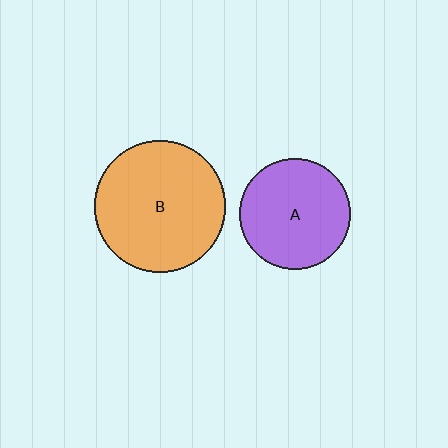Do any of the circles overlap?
No, none of the circles overlap.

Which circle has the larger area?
Circle B (orange).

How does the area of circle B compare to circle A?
Approximately 1.4 times.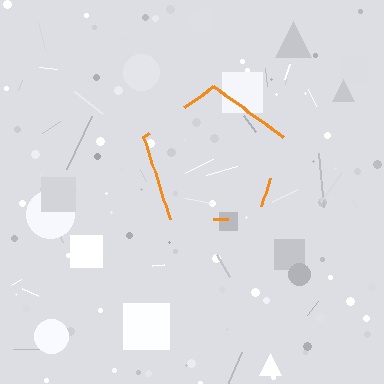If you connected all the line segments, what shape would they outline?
They would outline a pentagon.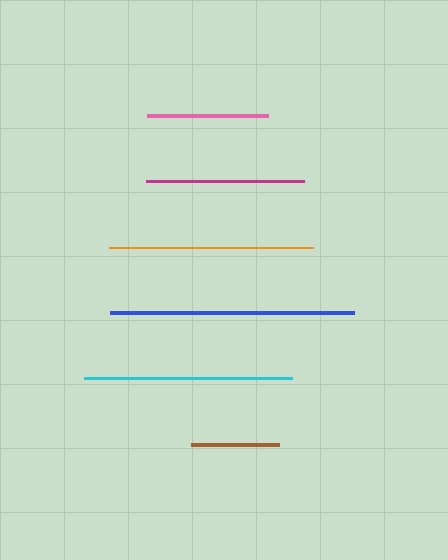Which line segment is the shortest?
The brown line is the shortest at approximately 88 pixels.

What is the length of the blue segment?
The blue segment is approximately 244 pixels long.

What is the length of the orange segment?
The orange segment is approximately 204 pixels long.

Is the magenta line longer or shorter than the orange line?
The orange line is longer than the magenta line.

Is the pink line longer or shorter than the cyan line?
The cyan line is longer than the pink line.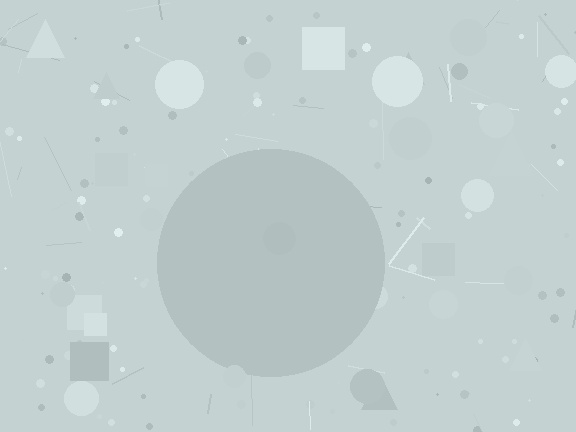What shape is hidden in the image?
A circle is hidden in the image.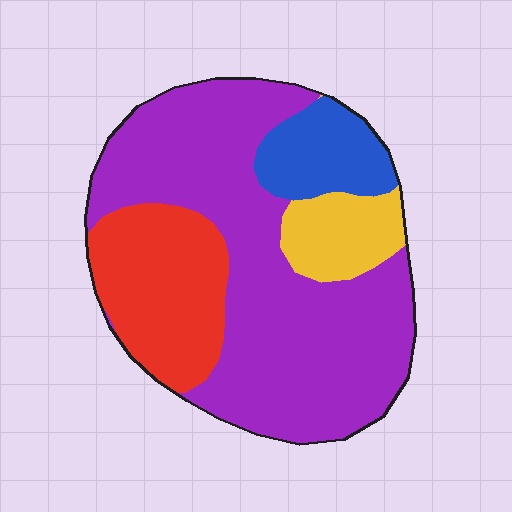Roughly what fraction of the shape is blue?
Blue covers 11% of the shape.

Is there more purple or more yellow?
Purple.